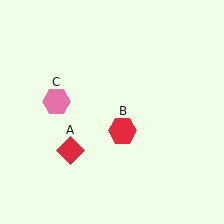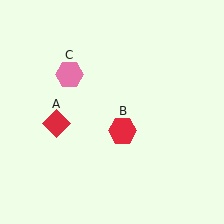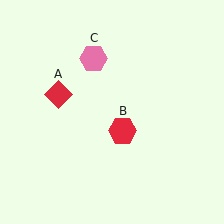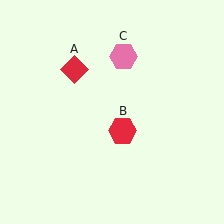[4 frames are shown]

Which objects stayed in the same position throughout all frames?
Red hexagon (object B) remained stationary.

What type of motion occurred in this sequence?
The red diamond (object A), pink hexagon (object C) rotated clockwise around the center of the scene.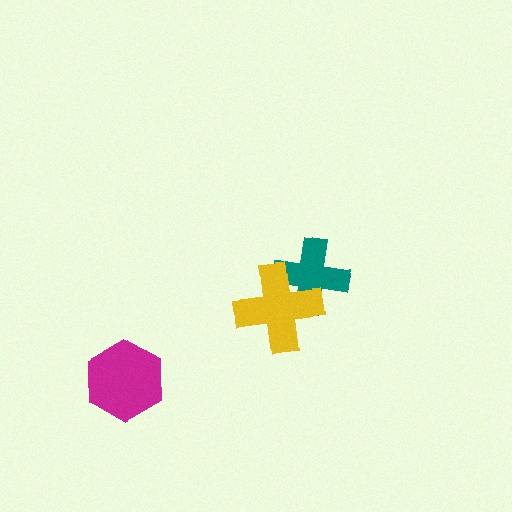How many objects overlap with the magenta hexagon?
0 objects overlap with the magenta hexagon.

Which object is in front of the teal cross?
The yellow cross is in front of the teal cross.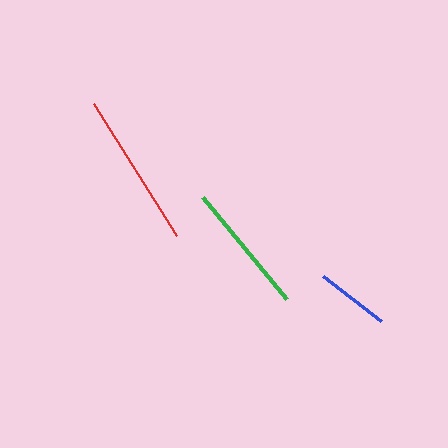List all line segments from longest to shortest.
From longest to shortest: red, green, blue.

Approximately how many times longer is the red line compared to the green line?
The red line is approximately 1.2 times the length of the green line.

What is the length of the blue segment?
The blue segment is approximately 73 pixels long.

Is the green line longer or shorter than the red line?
The red line is longer than the green line.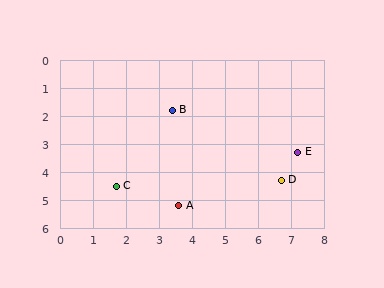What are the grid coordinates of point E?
Point E is at approximately (7.2, 3.3).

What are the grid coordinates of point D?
Point D is at approximately (6.7, 4.3).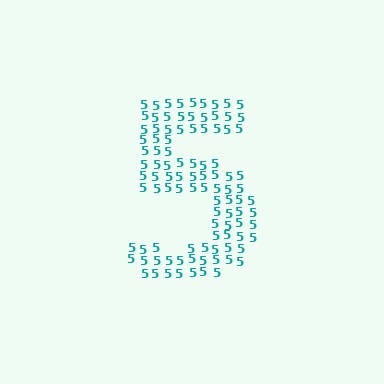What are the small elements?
The small elements are digit 5's.